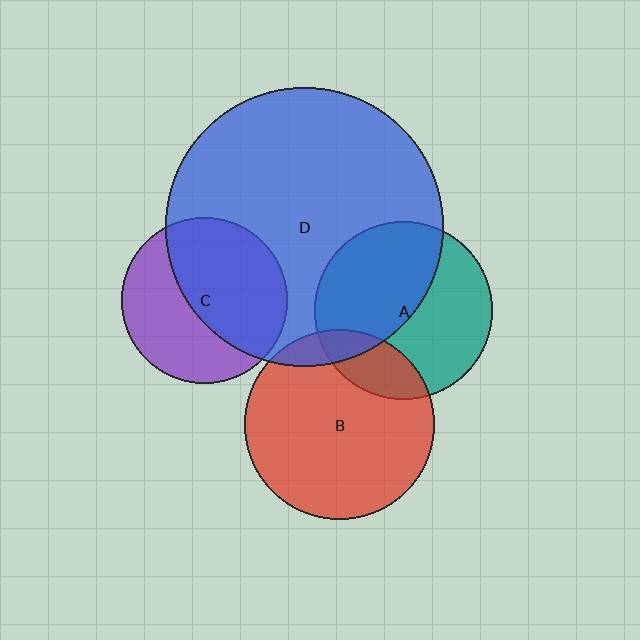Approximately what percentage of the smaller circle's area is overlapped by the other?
Approximately 50%.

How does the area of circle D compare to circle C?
Approximately 2.8 times.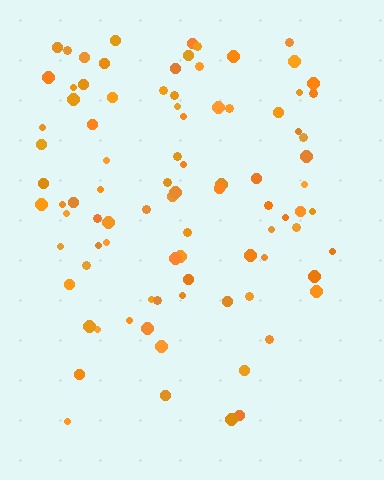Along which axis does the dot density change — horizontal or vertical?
Vertical.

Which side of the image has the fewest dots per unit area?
The bottom.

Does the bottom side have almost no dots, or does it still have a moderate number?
Still a moderate number, just noticeably fewer than the top.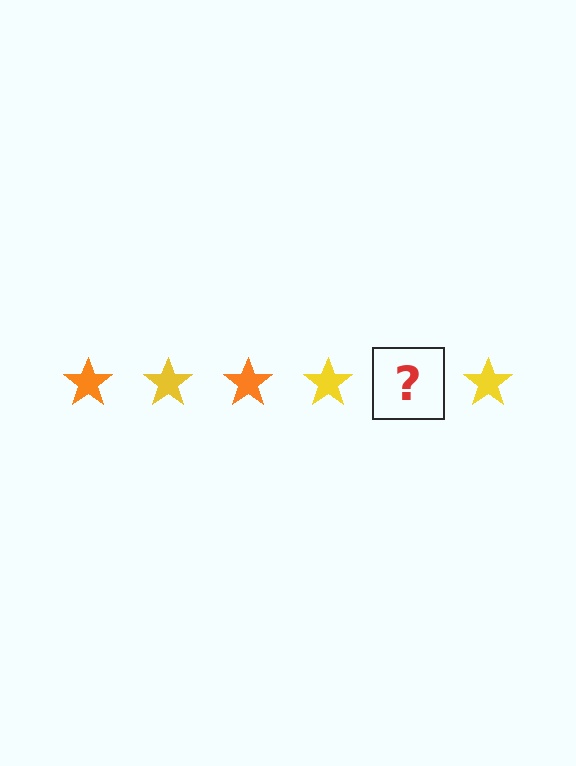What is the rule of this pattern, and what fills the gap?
The rule is that the pattern cycles through orange, yellow stars. The gap should be filled with an orange star.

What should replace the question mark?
The question mark should be replaced with an orange star.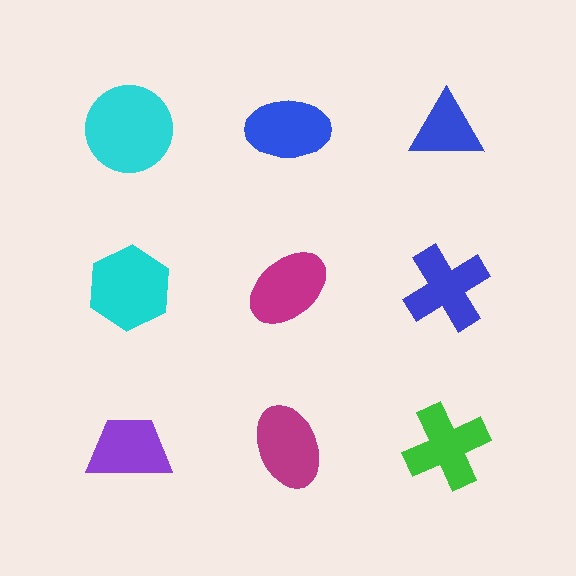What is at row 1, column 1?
A cyan circle.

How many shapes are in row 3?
3 shapes.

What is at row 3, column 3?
A green cross.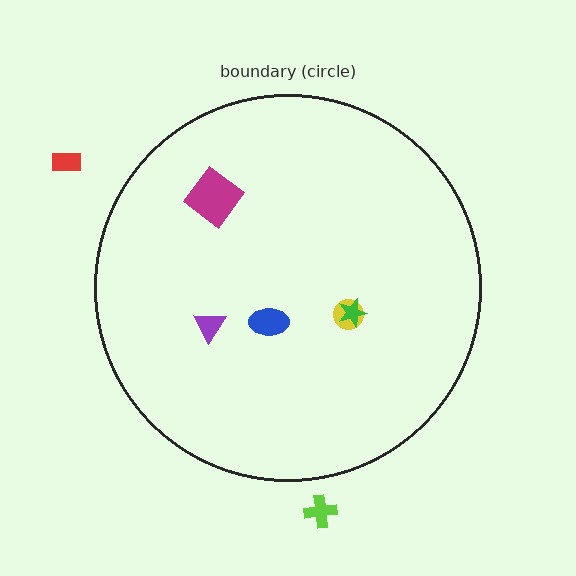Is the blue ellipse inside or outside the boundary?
Inside.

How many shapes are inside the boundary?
5 inside, 2 outside.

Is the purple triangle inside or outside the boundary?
Inside.